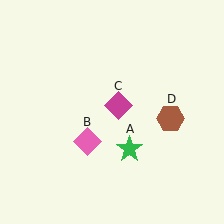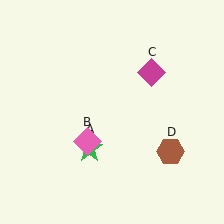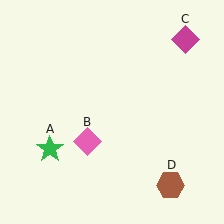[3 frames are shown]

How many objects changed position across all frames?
3 objects changed position: green star (object A), magenta diamond (object C), brown hexagon (object D).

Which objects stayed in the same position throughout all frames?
Pink diamond (object B) remained stationary.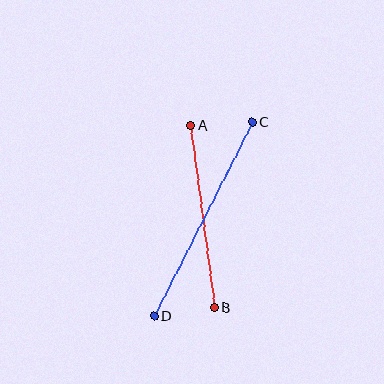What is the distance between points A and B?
The distance is approximately 184 pixels.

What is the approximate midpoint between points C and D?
The midpoint is at approximately (203, 219) pixels.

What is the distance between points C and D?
The distance is approximately 218 pixels.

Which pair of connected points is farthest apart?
Points C and D are farthest apart.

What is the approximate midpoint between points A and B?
The midpoint is at approximately (202, 216) pixels.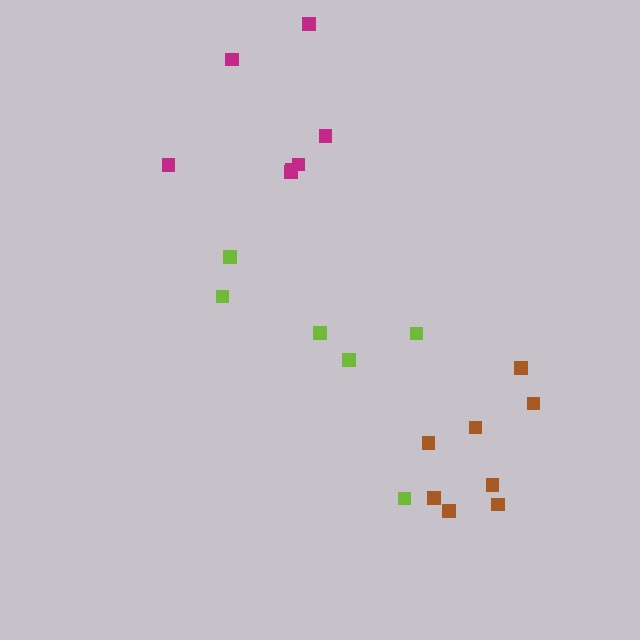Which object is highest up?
The magenta cluster is topmost.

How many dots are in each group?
Group 1: 7 dots, Group 2: 8 dots, Group 3: 6 dots (21 total).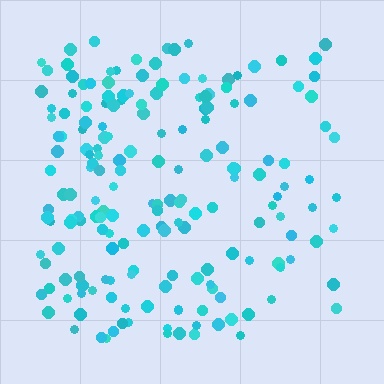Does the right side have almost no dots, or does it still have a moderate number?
Still a moderate number, just noticeably fewer than the left.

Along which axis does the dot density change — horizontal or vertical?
Horizontal.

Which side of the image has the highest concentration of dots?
The left.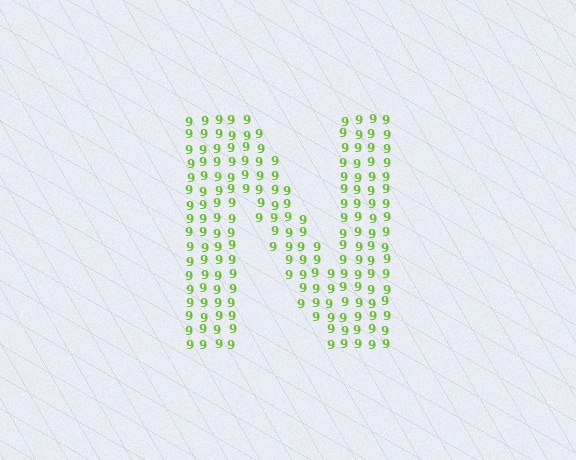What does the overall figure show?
The overall figure shows the letter N.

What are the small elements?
The small elements are digit 9's.